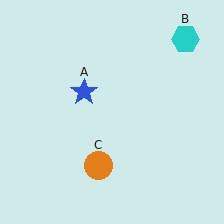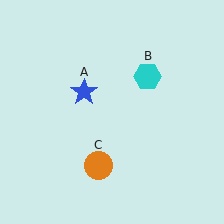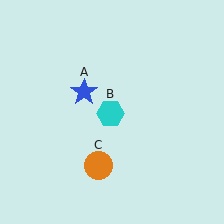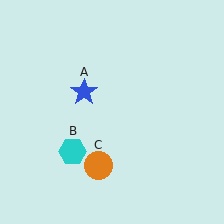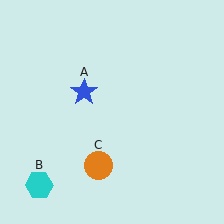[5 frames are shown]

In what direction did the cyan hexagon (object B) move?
The cyan hexagon (object B) moved down and to the left.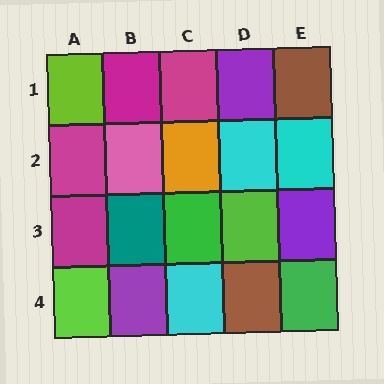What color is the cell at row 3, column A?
Magenta.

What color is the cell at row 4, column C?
Cyan.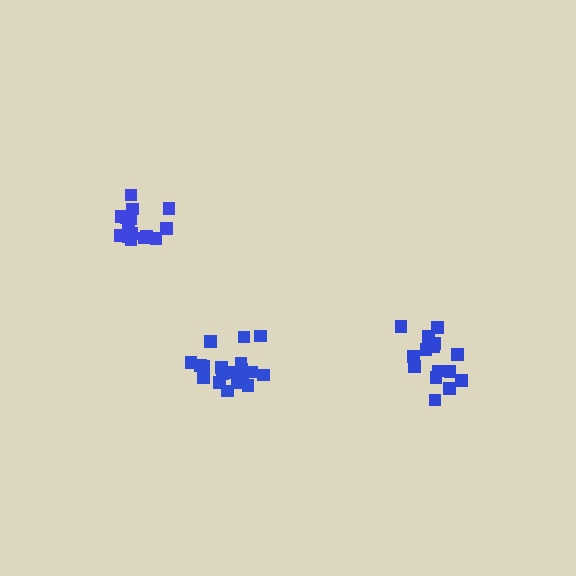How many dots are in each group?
Group 1: 20 dots, Group 2: 17 dots, Group 3: 15 dots (52 total).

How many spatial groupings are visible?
There are 3 spatial groupings.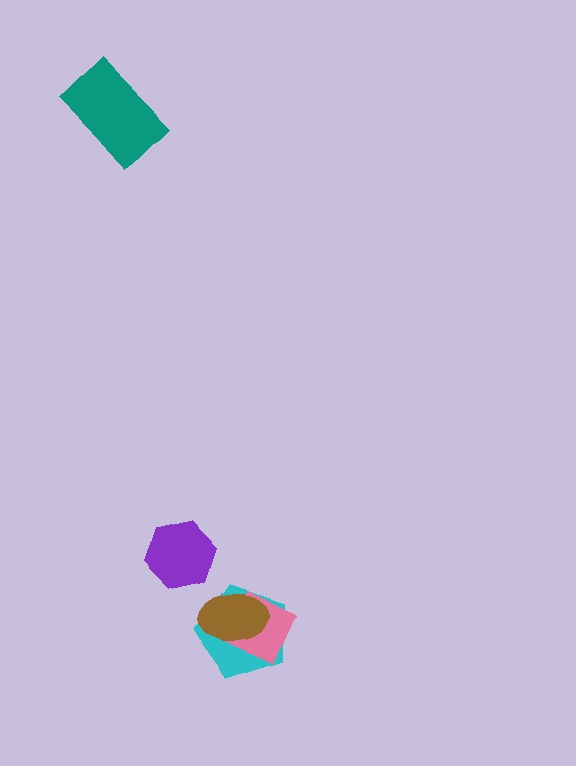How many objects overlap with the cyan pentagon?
2 objects overlap with the cyan pentagon.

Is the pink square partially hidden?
Yes, it is partially covered by another shape.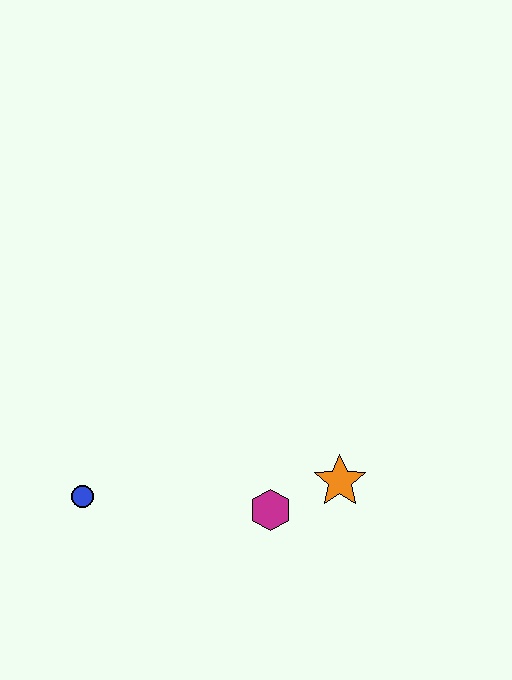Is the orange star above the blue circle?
Yes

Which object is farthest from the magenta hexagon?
The blue circle is farthest from the magenta hexagon.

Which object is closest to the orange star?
The magenta hexagon is closest to the orange star.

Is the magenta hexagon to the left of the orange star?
Yes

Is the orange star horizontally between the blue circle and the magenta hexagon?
No